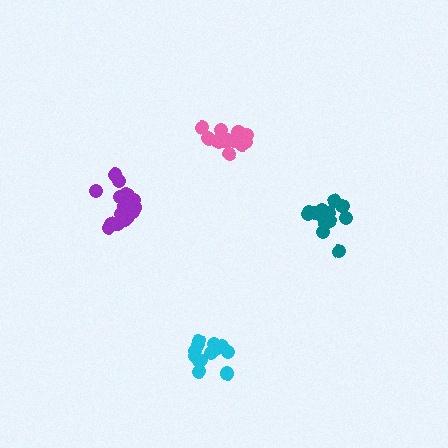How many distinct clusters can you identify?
There are 4 distinct clusters.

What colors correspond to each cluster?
The clusters are colored: purple, pink, cyan, teal.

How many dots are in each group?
Group 1: 16 dots, Group 2: 14 dots, Group 3: 14 dots, Group 4: 15 dots (59 total).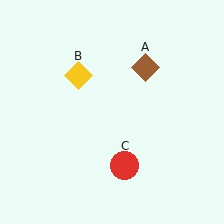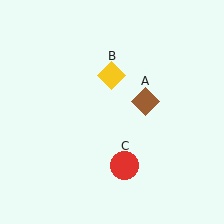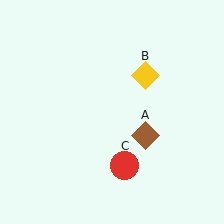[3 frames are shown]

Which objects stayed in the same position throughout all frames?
Red circle (object C) remained stationary.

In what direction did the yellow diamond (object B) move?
The yellow diamond (object B) moved right.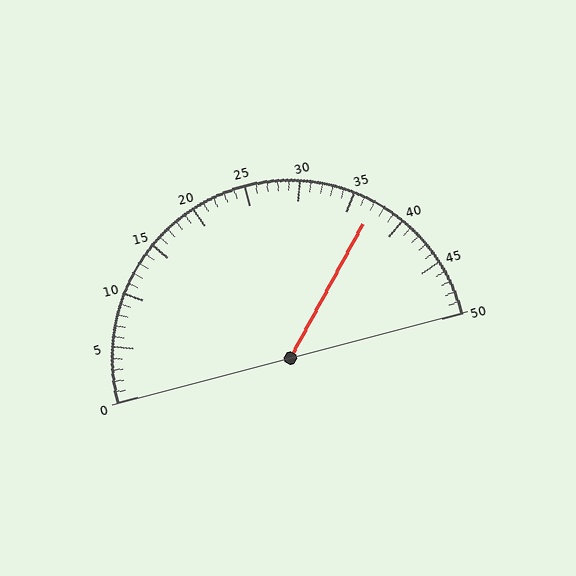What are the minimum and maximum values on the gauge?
The gauge ranges from 0 to 50.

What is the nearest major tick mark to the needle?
The nearest major tick mark is 35.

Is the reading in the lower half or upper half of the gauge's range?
The reading is in the upper half of the range (0 to 50).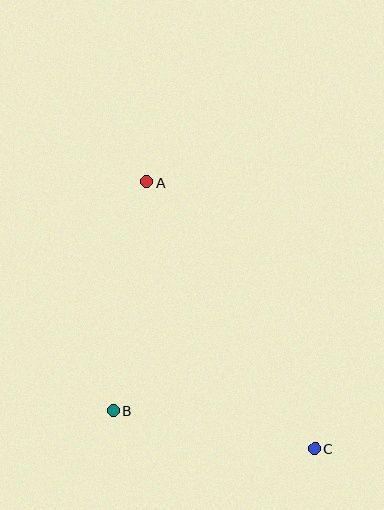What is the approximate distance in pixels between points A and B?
The distance between A and B is approximately 231 pixels.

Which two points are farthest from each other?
Points A and C are farthest from each other.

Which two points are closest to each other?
Points B and C are closest to each other.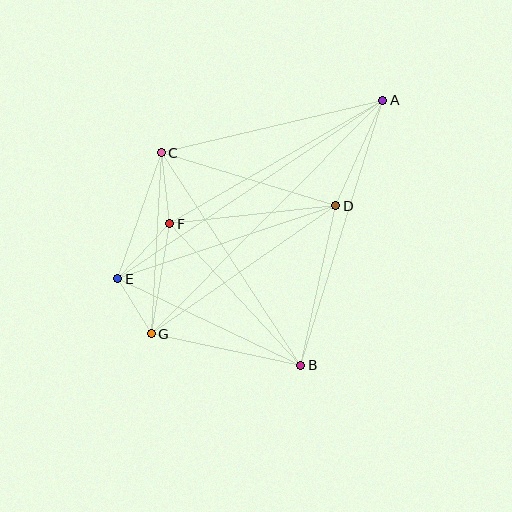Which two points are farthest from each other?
Points A and G are farthest from each other.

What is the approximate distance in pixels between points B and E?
The distance between B and E is approximately 203 pixels.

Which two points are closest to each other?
Points E and G are closest to each other.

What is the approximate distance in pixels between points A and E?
The distance between A and E is approximately 320 pixels.